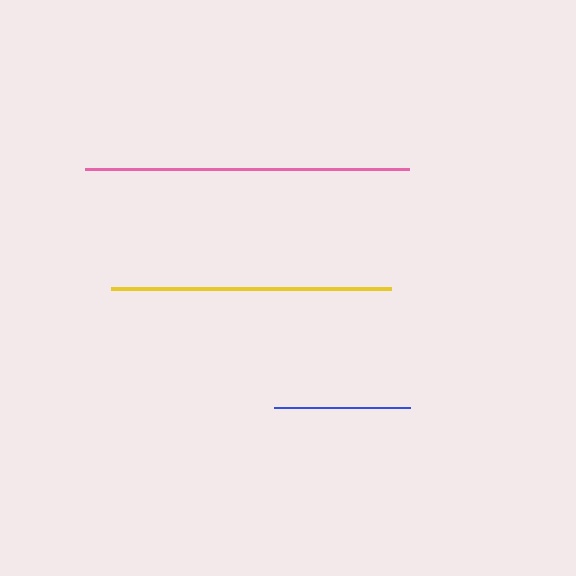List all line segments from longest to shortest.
From longest to shortest: pink, yellow, blue.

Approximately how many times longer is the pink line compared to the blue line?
The pink line is approximately 2.4 times the length of the blue line.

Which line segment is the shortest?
The blue line is the shortest at approximately 137 pixels.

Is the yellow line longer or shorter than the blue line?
The yellow line is longer than the blue line.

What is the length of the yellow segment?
The yellow segment is approximately 280 pixels long.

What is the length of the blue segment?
The blue segment is approximately 137 pixels long.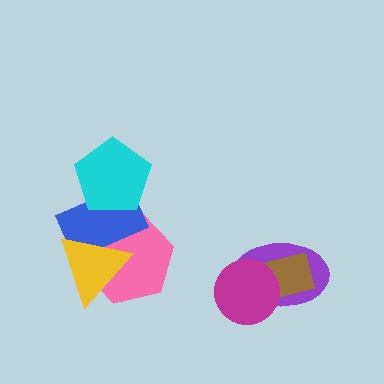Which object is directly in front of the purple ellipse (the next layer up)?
The brown rectangle is directly in front of the purple ellipse.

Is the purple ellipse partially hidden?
Yes, it is partially covered by another shape.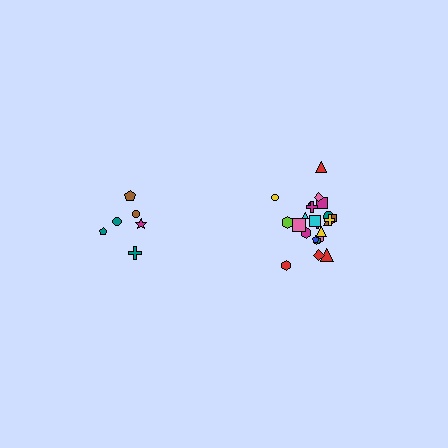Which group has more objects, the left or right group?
The right group.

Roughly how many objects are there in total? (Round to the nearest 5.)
Roughly 30 objects in total.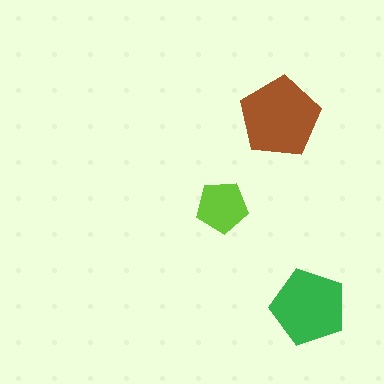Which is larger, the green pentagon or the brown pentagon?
The brown one.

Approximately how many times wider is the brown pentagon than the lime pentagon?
About 1.5 times wider.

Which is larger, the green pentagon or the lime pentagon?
The green one.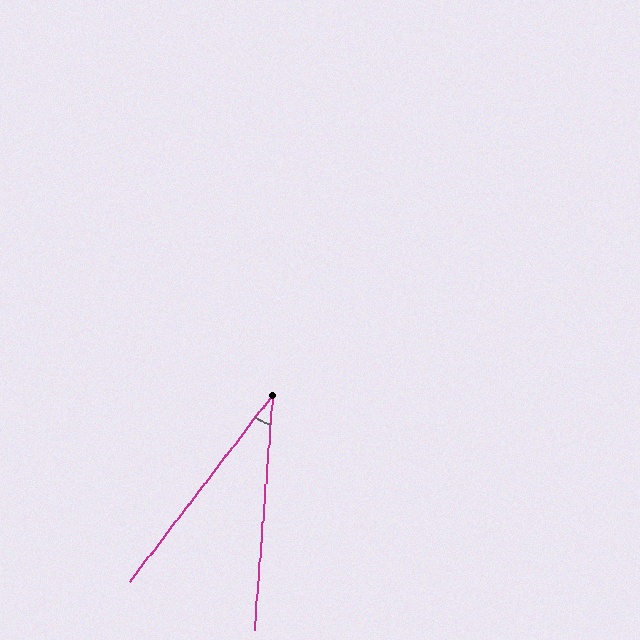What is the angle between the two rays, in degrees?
Approximately 33 degrees.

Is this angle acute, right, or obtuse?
It is acute.